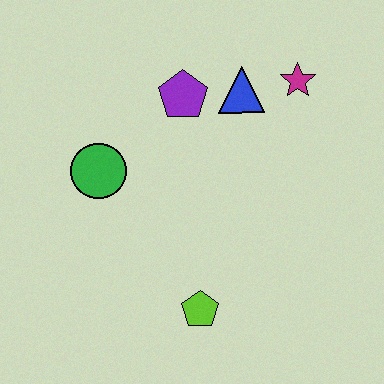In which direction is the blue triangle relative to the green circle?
The blue triangle is to the right of the green circle.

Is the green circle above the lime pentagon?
Yes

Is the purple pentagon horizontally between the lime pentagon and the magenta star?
No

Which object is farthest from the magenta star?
The lime pentagon is farthest from the magenta star.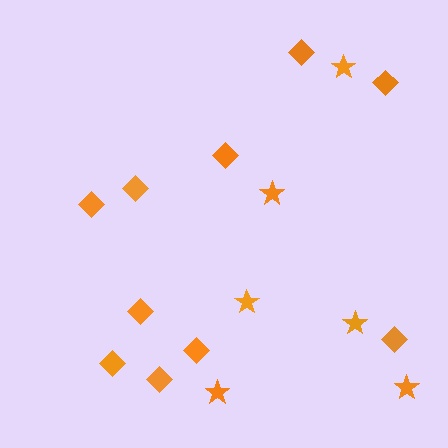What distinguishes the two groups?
There are 2 groups: one group of diamonds (10) and one group of stars (6).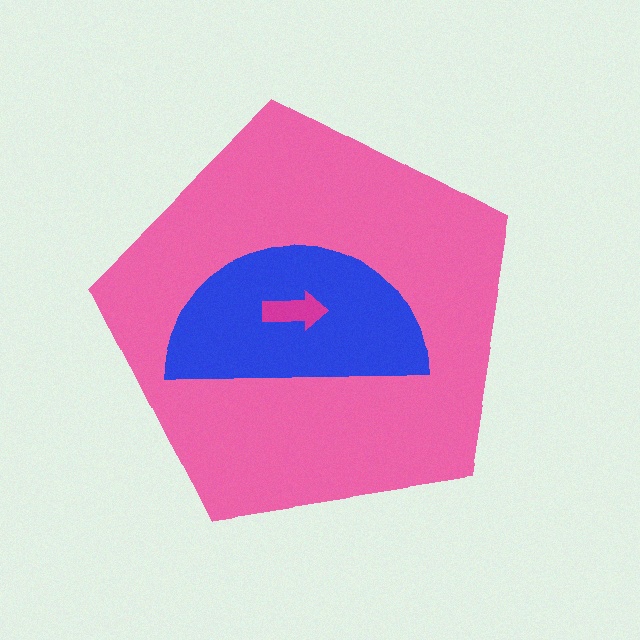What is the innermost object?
The magenta arrow.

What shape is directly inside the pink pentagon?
The blue semicircle.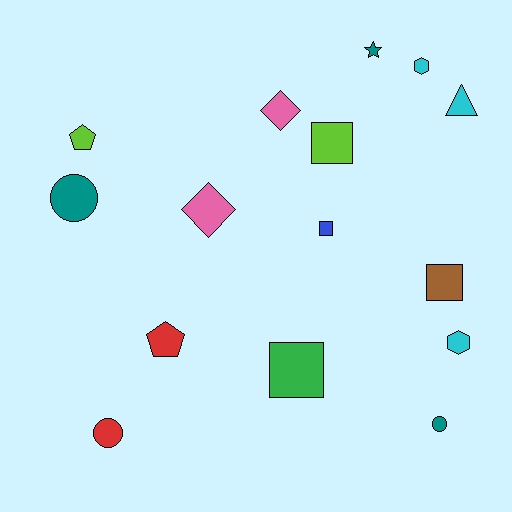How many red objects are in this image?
There are 2 red objects.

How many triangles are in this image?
There is 1 triangle.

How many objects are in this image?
There are 15 objects.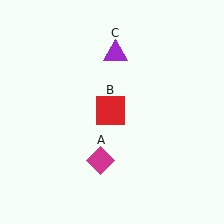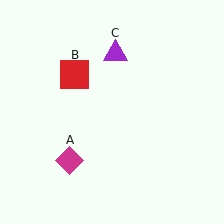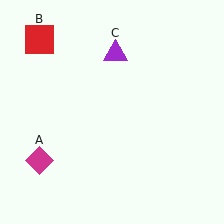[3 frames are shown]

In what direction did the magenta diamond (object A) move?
The magenta diamond (object A) moved left.